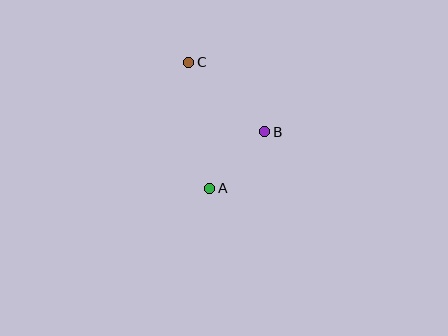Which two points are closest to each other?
Points A and B are closest to each other.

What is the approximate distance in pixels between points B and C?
The distance between B and C is approximately 103 pixels.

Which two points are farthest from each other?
Points A and C are farthest from each other.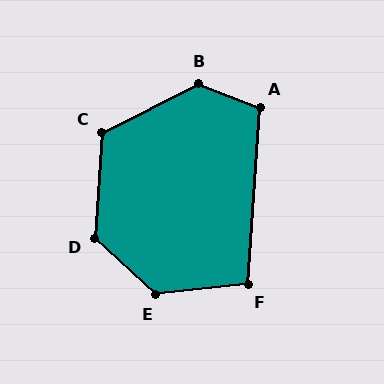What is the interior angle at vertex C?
Approximately 121 degrees (obtuse).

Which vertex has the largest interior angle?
B, at approximately 132 degrees.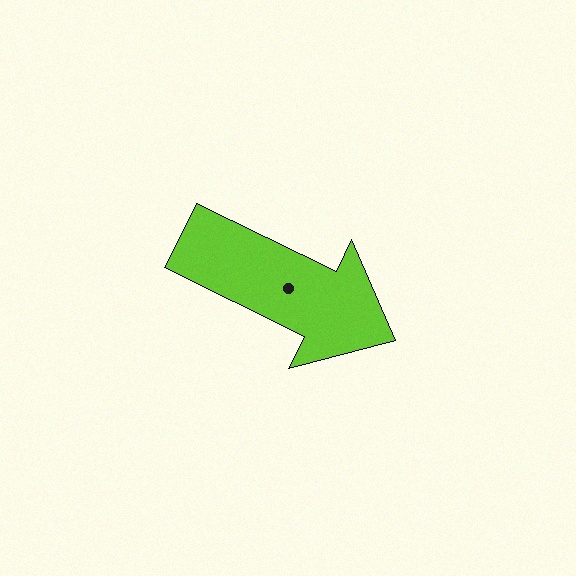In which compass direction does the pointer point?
Southeast.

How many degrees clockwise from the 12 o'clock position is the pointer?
Approximately 116 degrees.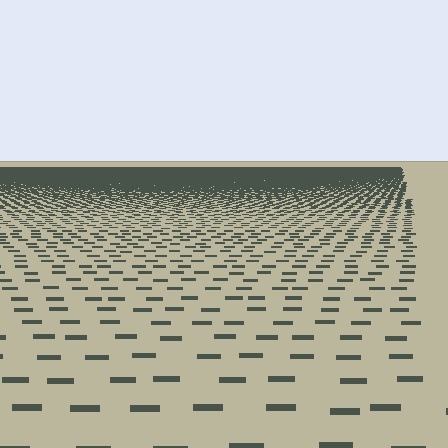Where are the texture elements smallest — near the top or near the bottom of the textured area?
Near the top.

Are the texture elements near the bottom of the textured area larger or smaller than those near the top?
Larger. Near the bottom, elements are closer to the viewer and appear at a bigger on-screen size.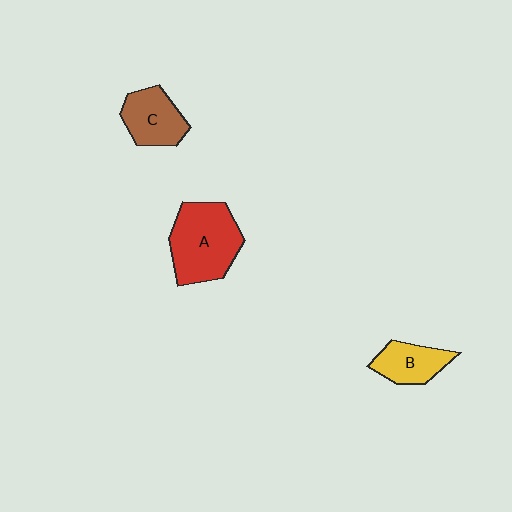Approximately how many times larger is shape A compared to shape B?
Approximately 1.9 times.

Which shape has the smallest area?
Shape B (yellow).